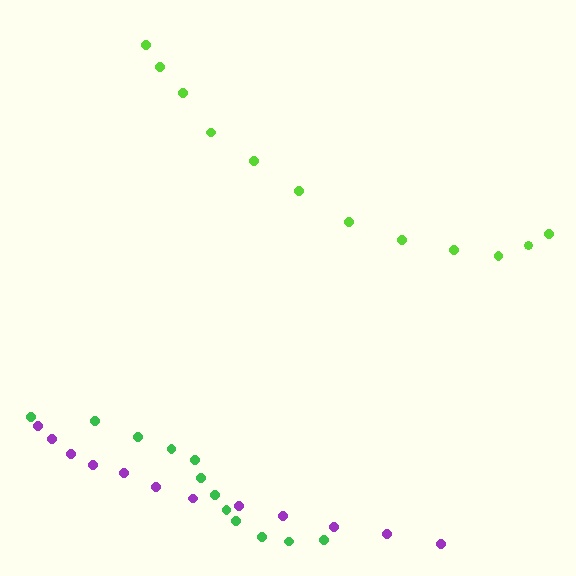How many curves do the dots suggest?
There are 3 distinct paths.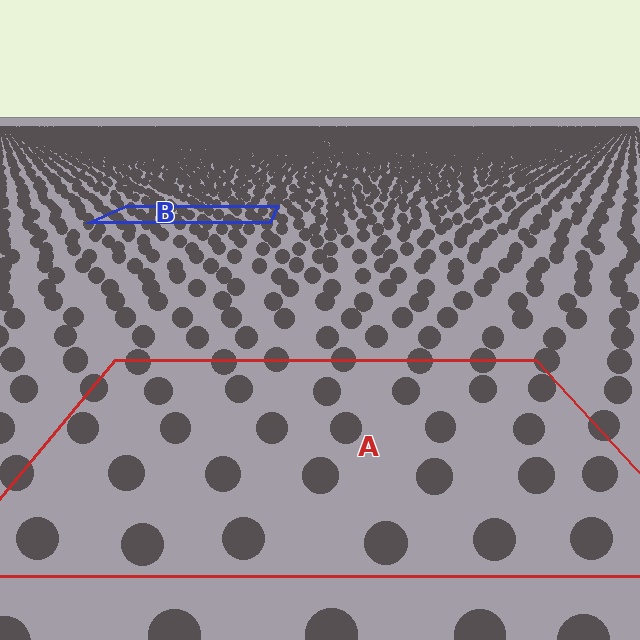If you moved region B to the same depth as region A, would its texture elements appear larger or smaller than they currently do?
They would appear larger. At a closer depth, the same texture elements are projected at a bigger on-screen size.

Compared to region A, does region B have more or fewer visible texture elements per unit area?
Region B has more texture elements per unit area — they are packed more densely because it is farther away.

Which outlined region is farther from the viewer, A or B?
Region B is farther from the viewer — the texture elements inside it appear smaller and more densely packed.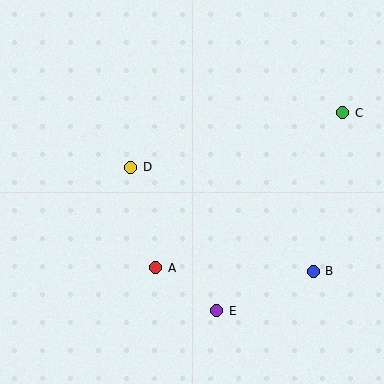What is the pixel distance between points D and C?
The distance between D and C is 219 pixels.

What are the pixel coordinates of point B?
Point B is at (313, 271).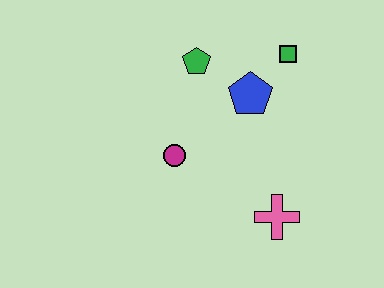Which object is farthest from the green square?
The pink cross is farthest from the green square.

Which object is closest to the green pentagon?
The blue pentagon is closest to the green pentagon.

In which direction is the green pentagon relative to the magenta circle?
The green pentagon is above the magenta circle.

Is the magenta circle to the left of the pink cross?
Yes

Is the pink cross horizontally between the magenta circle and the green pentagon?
No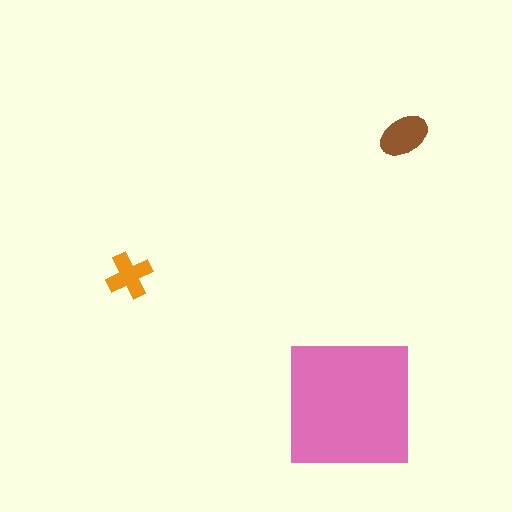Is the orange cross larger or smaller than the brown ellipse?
Smaller.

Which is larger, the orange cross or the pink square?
The pink square.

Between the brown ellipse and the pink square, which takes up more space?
The pink square.